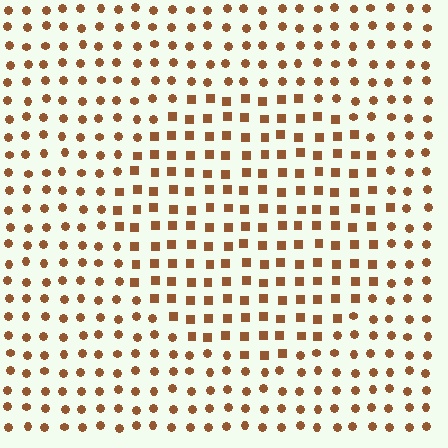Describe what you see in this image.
The image is filled with small brown elements arranged in a uniform grid. A circle-shaped region contains squares, while the surrounding area contains circles. The boundary is defined purely by the change in element shape.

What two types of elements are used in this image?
The image uses squares inside the circle region and circles outside it.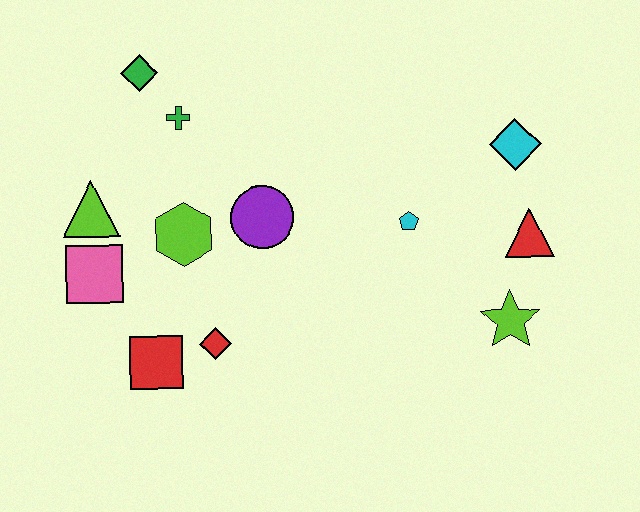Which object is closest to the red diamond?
The red square is closest to the red diamond.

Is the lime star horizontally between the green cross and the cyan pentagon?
No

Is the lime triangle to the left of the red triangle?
Yes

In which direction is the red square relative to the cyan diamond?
The red square is to the left of the cyan diamond.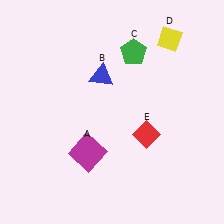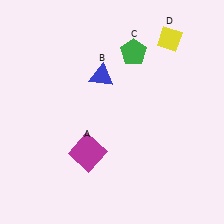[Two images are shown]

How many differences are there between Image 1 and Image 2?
There is 1 difference between the two images.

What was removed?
The red diamond (E) was removed in Image 2.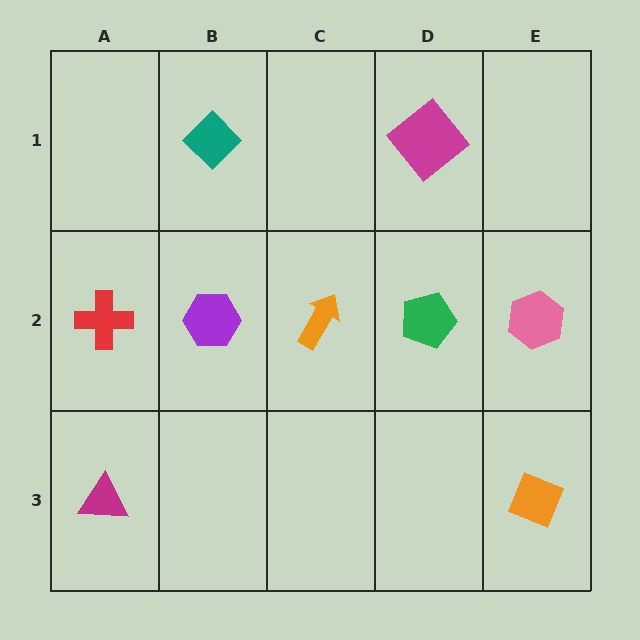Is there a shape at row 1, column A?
No, that cell is empty.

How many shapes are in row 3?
2 shapes.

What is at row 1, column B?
A teal diamond.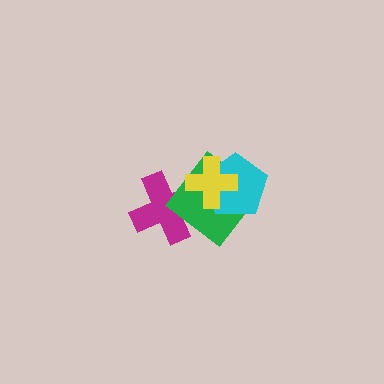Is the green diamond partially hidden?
Yes, it is partially covered by another shape.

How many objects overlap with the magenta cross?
2 objects overlap with the magenta cross.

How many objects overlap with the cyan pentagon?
2 objects overlap with the cyan pentagon.